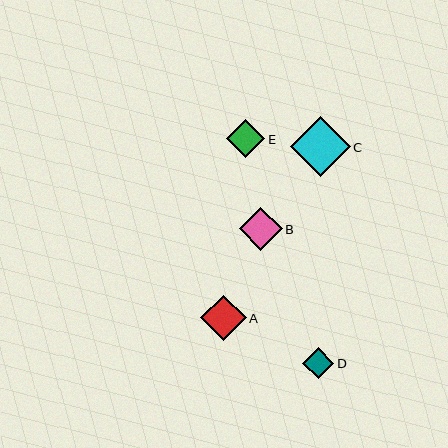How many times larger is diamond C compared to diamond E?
Diamond C is approximately 1.6 times the size of diamond E.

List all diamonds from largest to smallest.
From largest to smallest: C, A, B, E, D.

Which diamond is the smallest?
Diamond D is the smallest with a size of approximately 31 pixels.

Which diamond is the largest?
Diamond C is the largest with a size of approximately 60 pixels.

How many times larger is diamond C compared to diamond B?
Diamond C is approximately 1.4 times the size of diamond B.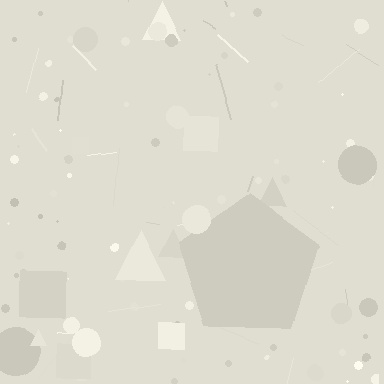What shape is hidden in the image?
A pentagon is hidden in the image.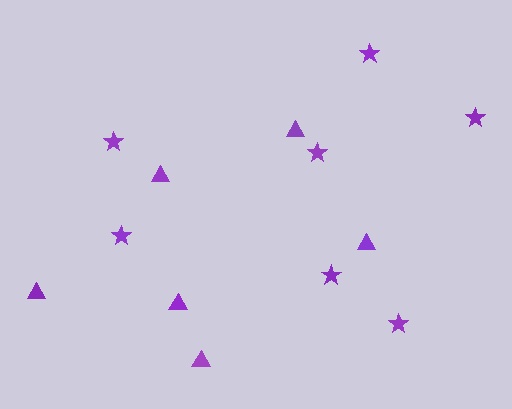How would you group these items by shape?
There are 2 groups: one group of stars (7) and one group of triangles (6).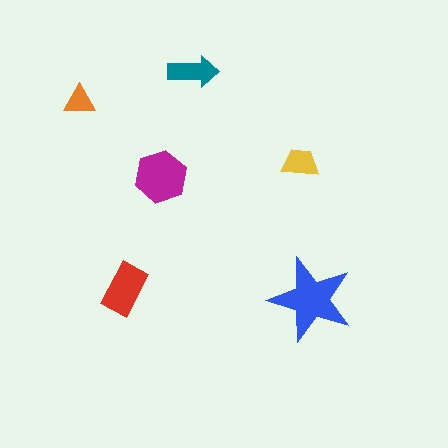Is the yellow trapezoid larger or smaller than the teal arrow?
Smaller.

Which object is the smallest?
The orange triangle.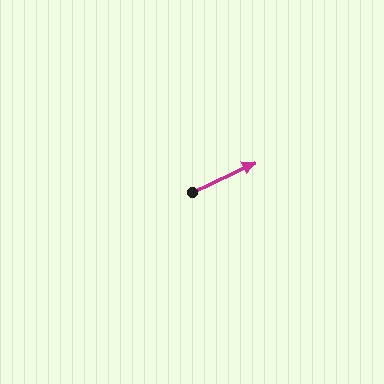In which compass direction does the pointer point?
Northeast.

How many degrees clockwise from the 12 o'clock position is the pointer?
Approximately 65 degrees.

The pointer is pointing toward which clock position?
Roughly 2 o'clock.